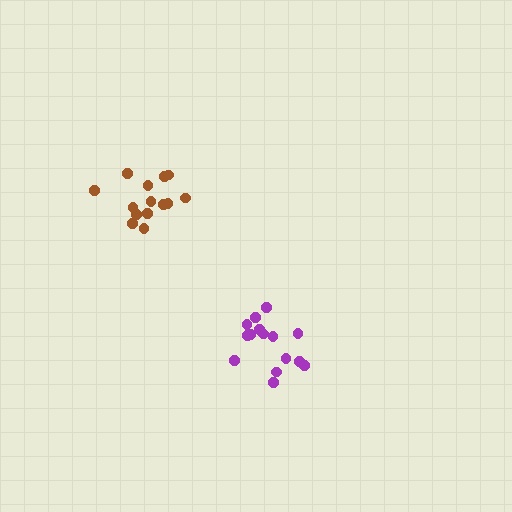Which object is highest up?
The brown cluster is topmost.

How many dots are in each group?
Group 1: 15 dots, Group 2: 14 dots (29 total).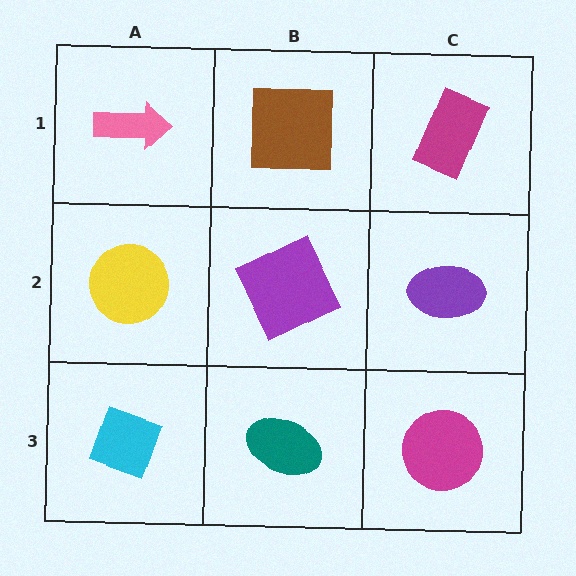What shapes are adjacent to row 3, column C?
A purple ellipse (row 2, column C), a teal ellipse (row 3, column B).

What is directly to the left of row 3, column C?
A teal ellipse.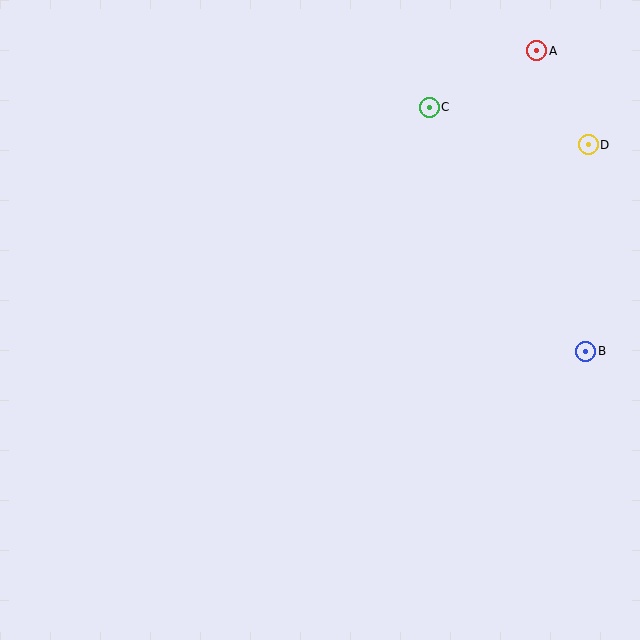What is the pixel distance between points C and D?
The distance between C and D is 163 pixels.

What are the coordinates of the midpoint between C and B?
The midpoint between C and B is at (508, 229).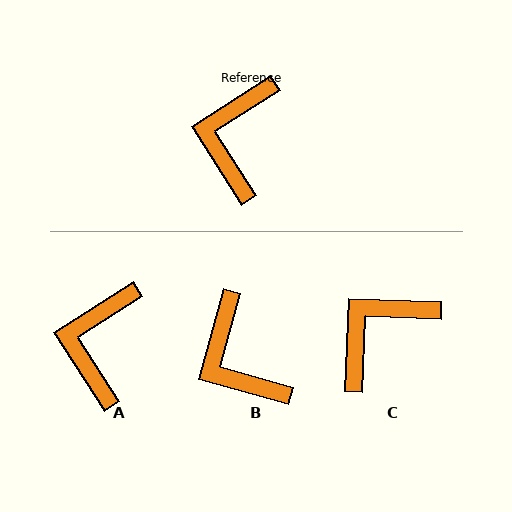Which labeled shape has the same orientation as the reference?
A.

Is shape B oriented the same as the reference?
No, it is off by about 42 degrees.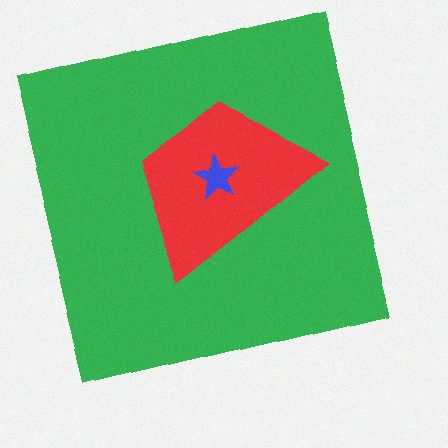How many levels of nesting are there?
3.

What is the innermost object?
The blue star.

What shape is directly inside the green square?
The red trapezoid.